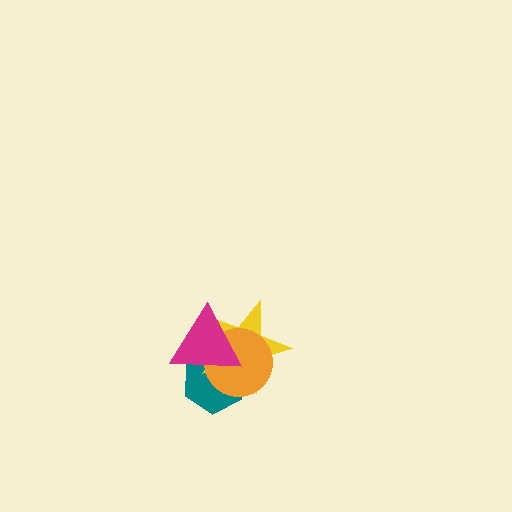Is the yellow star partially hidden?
Yes, it is partially covered by another shape.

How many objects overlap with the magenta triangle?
3 objects overlap with the magenta triangle.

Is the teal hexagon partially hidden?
Yes, it is partially covered by another shape.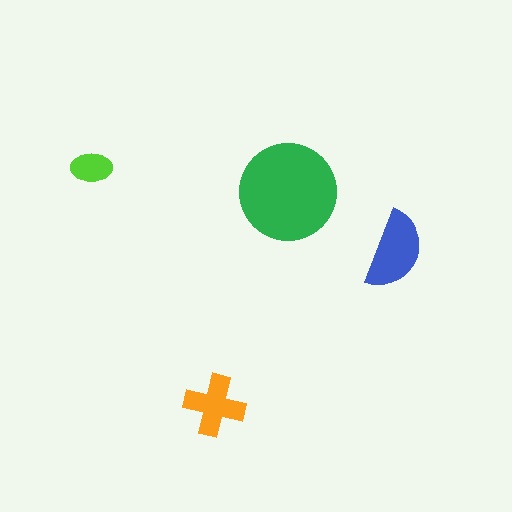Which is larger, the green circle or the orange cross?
The green circle.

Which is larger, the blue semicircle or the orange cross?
The blue semicircle.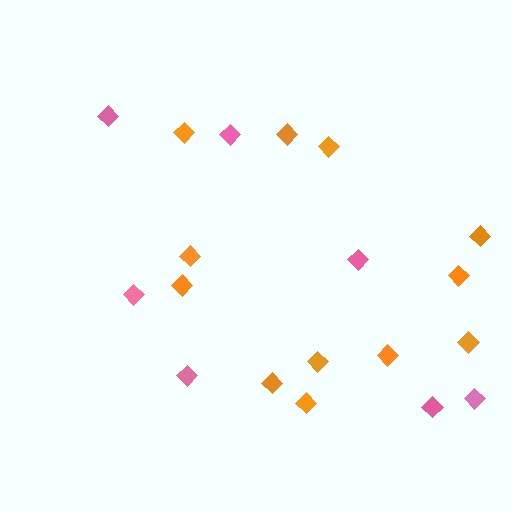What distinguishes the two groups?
There are 2 groups: one group of orange diamonds (12) and one group of pink diamonds (7).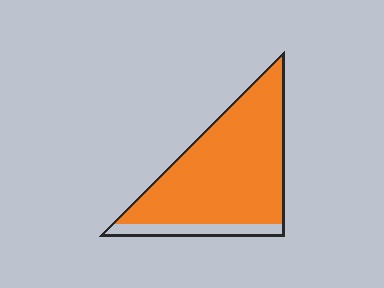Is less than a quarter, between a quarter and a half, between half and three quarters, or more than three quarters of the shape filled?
More than three quarters.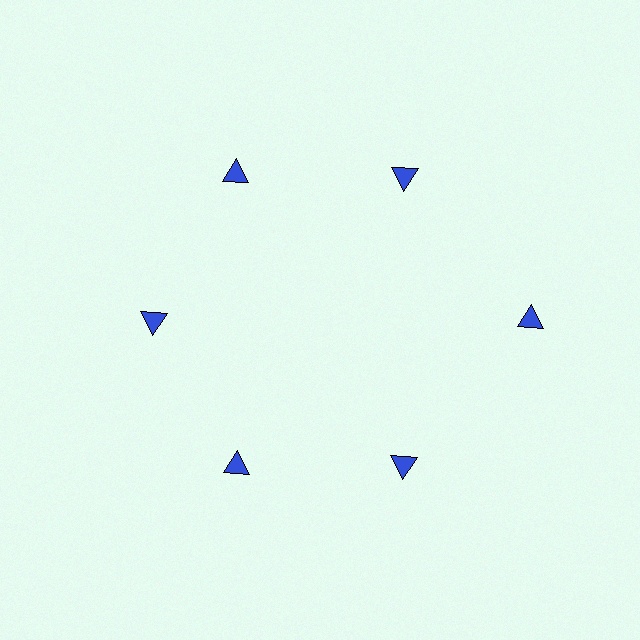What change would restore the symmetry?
The symmetry would be restored by moving it inward, back onto the ring so that all 6 triangles sit at equal angles and equal distance from the center.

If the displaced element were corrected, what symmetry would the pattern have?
It would have 6-fold rotational symmetry — the pattern would map onto itself every 60 degrees.